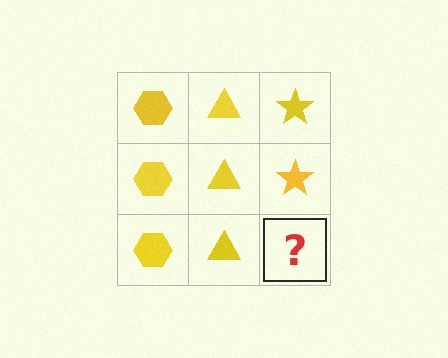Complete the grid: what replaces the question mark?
The question mark should be replaced with a yellow star.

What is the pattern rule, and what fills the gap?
The rule is that each column has a consistent shape. The gap should be filled with a yellow star.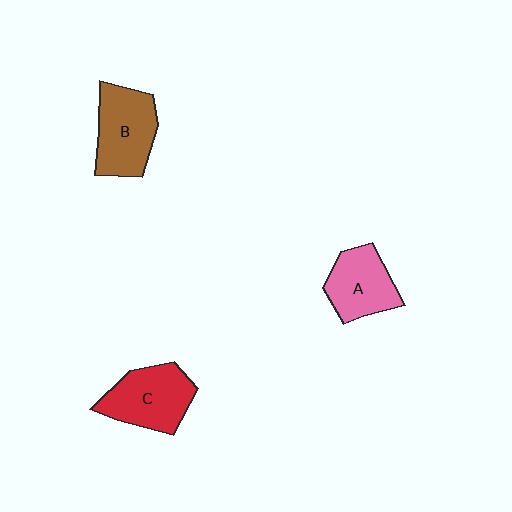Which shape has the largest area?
Shape B (brown).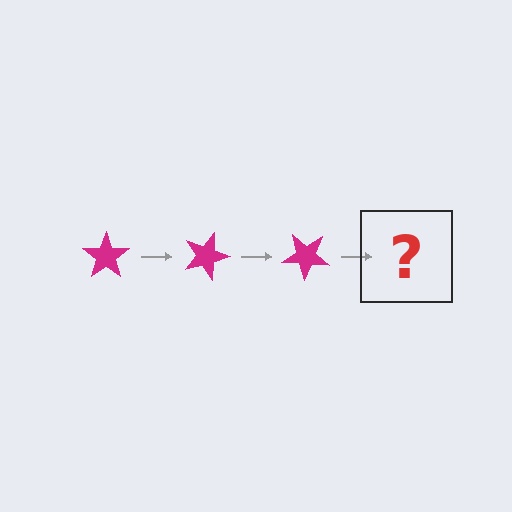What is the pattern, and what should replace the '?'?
The pattern is that the star rotates 20 degrees each step. The '?' should be a magenta star rotated 60 degrees.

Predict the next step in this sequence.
The next step is a magenta star rotated 60 degrees.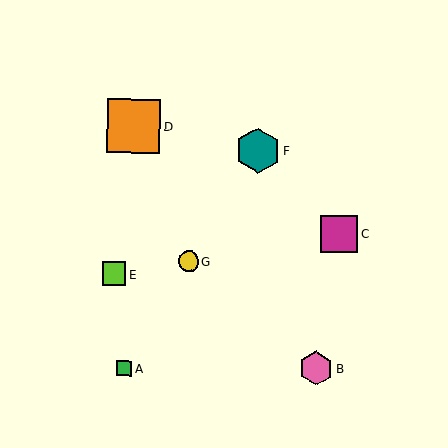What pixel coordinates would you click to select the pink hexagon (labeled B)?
Click at (316, 368) to select the pink hexagon B.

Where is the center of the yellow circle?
The center of the yellow circle is at (189, 261).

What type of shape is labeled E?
Shape E is a lime square.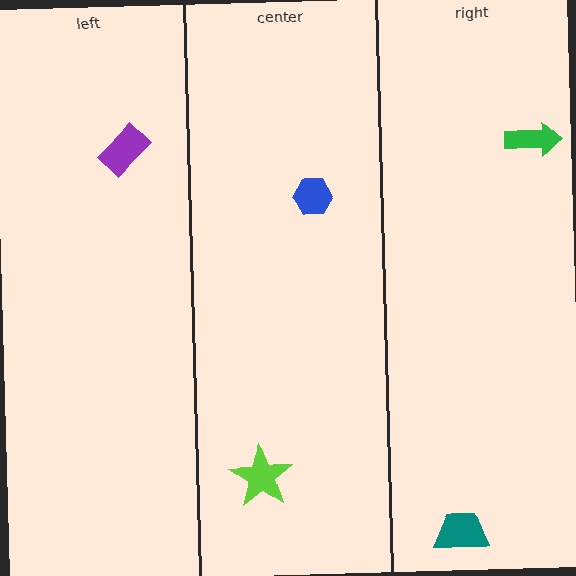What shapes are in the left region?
The purple rectangle.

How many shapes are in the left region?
1.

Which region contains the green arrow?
The right region.